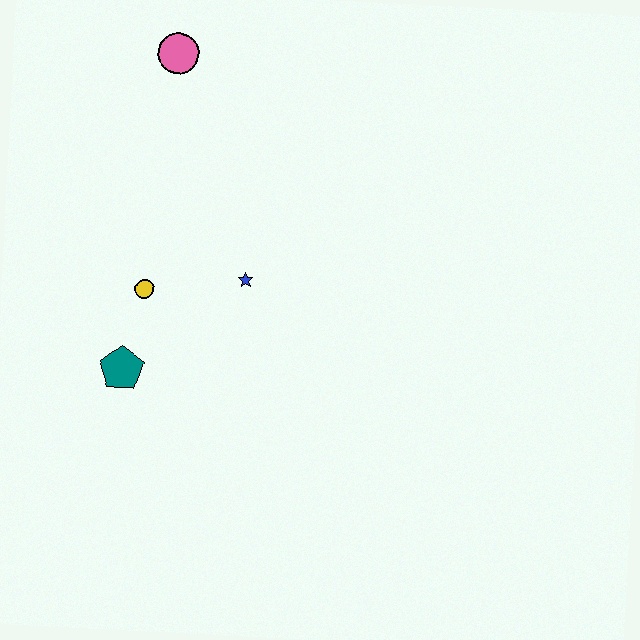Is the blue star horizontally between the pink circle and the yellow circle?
No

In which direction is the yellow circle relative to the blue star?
The yellow circle is to the left of the blue star.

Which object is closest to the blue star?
The yellow circle is closest to the blue star.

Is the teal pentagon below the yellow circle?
Yes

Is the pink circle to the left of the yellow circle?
No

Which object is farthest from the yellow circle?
The pink circle is farthest from the yellow circle.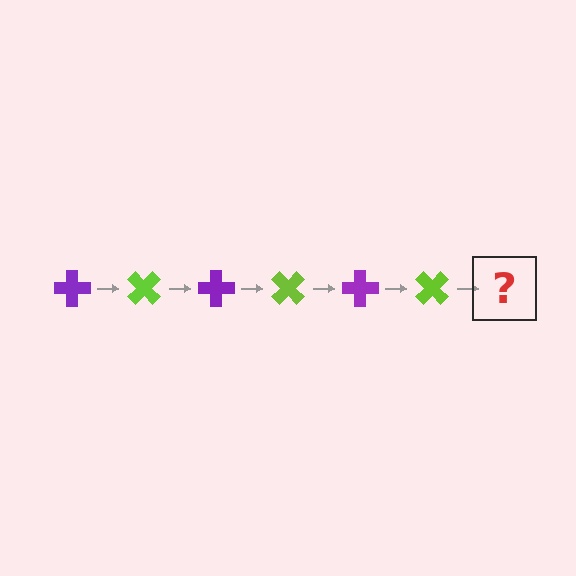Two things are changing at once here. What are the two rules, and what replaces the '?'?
The two rules are that it rotates 45 degrees each step and the color cycles through purple and lime. The '?' should be a purple cross, rotated 270 degrees from the start.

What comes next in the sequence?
The next element should be a purple cross, rotated 270 degrees from the start.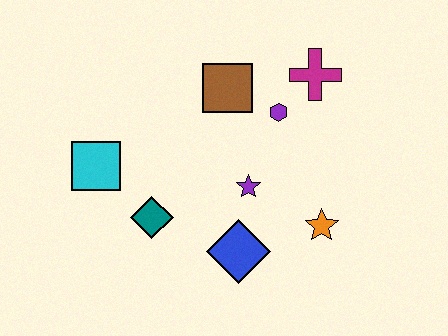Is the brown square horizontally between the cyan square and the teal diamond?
No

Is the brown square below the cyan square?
No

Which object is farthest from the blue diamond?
The magenta cross is farthest from the blue diamond.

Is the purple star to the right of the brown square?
Yes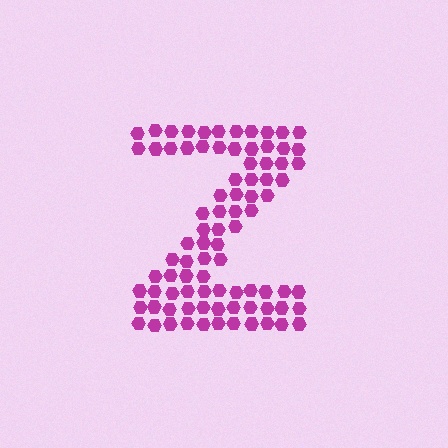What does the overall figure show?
The overall figure shows the letter Z.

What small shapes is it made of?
It is made of small hexagons.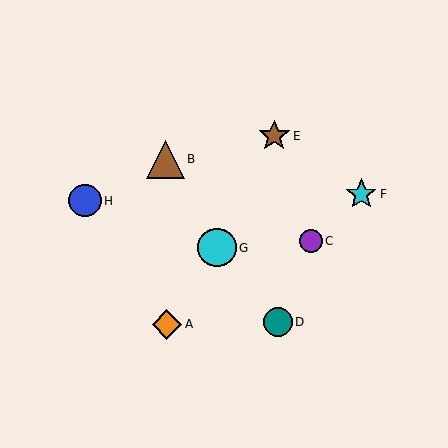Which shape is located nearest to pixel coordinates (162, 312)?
The orange diamond (labeled A) at (167, 324) is nearest to that location.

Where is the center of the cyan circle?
The center of the cyan circle is at (217, 248).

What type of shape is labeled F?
Shape F is a cyan star.